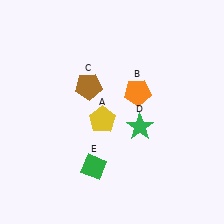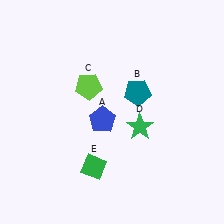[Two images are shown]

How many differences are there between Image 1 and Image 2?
There are 3 differences between the two images.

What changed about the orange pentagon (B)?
In Image 1, B is orange. In Image 2, it changed to teal.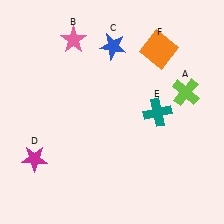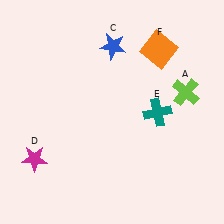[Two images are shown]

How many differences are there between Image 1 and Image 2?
There is 1 difference between the two images.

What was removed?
The pink star (B) was removed in Image 2.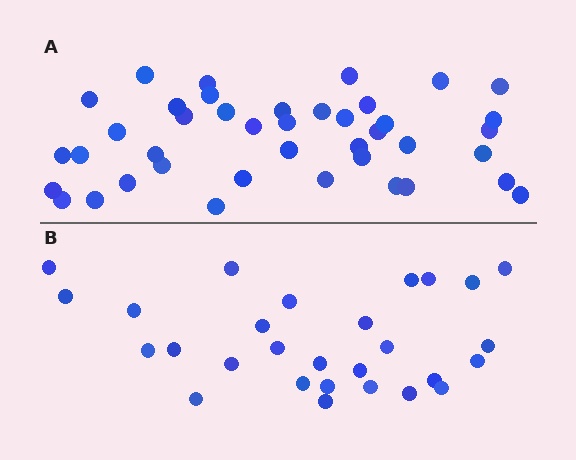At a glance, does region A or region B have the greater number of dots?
Region A (the top region) has more dots.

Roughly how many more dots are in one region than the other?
Region A has approximately 15 more dots than region B.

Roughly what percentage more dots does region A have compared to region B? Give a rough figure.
About 45% more.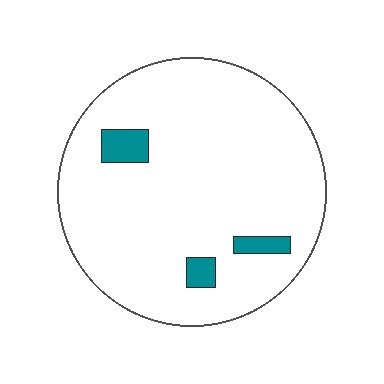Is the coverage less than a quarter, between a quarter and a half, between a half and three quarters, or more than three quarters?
Less than a quarter.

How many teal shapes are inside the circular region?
3.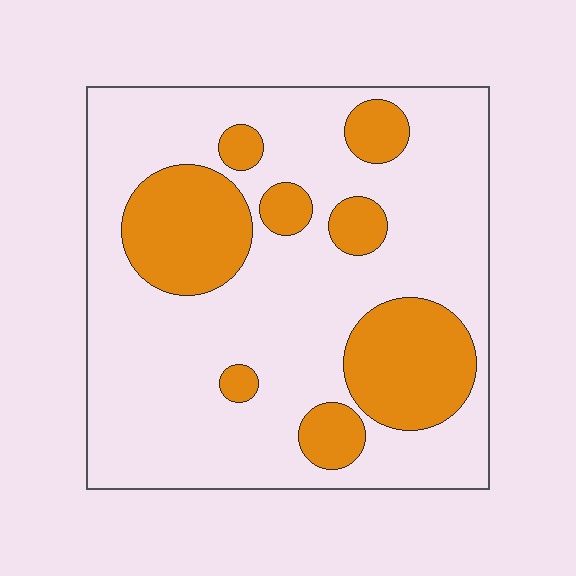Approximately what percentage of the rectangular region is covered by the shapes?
Approximately 25%.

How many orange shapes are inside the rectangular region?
8.